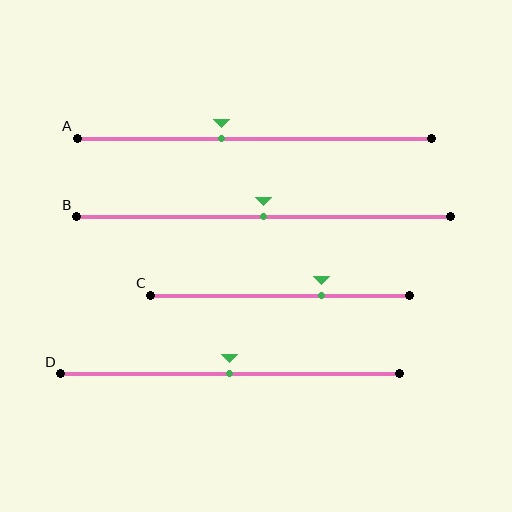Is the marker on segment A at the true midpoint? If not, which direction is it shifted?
No, the marker on segment A is shifted to the left by about 9% of the segment length.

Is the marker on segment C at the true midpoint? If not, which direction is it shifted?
No, the marker on segment C is shifted to the right by about 16% of the segment length.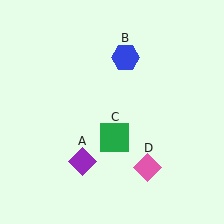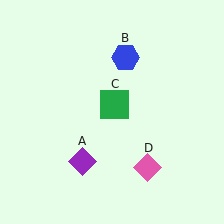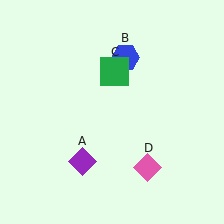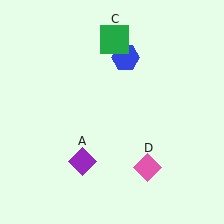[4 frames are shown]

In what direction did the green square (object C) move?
The green square (object C) moved up.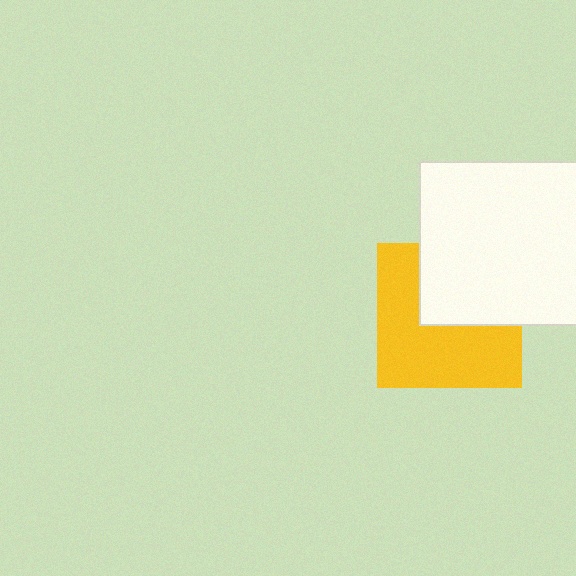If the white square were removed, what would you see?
You would see the complete yellow square.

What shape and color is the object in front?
The object in front is a white square.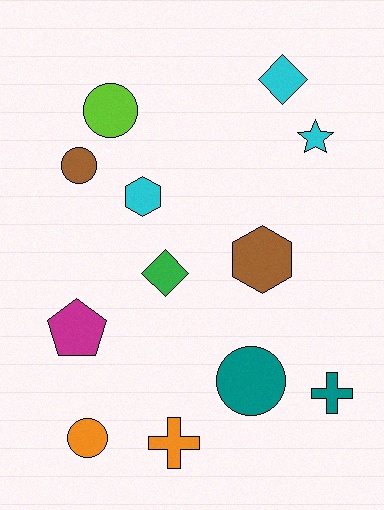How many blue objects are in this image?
There are no blue objects.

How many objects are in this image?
There are 12 objects.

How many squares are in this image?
There are no squares.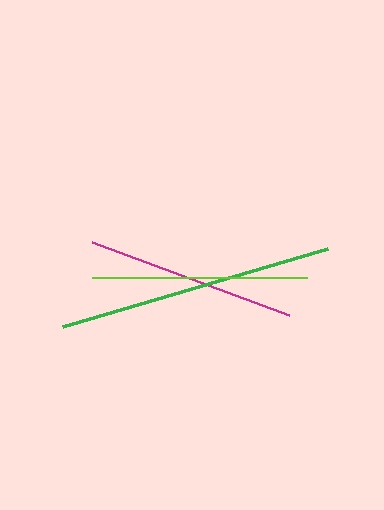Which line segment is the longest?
The green line is the longest at approximately 276 pixels.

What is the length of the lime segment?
The lime segment is approximately 214 pixels long.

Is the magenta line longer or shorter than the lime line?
The lime line is longer than the magenta line.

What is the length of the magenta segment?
The magenta segment is approximately 211 pixels long.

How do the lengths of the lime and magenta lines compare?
The lime and magenta lines are approximately the same length.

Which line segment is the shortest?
The magenta line is the shortest at approximately 211 pixels.